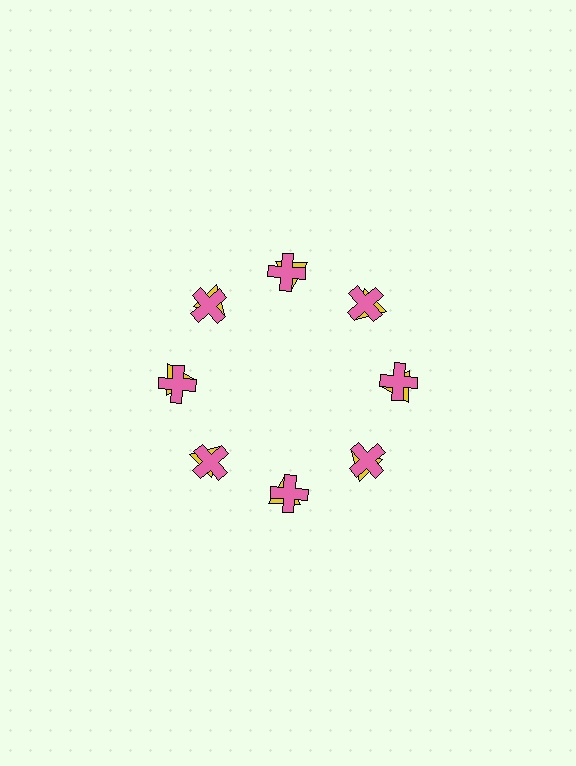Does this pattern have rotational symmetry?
Yes, this pattern has 8-fold rotational symmetry. It looks the same after rotating 45 degrees around the center.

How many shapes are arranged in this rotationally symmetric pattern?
There are 16 shapes, arranged in 8 groups of 2.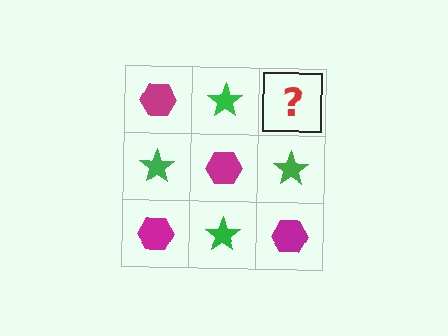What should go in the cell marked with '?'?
The missing cell should contain a magenta hexagon.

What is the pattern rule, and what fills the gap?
The rule is that it alternates magenta hexagon and green star in a checkerboard pattern. The gap should be filled with a magenta hexagon.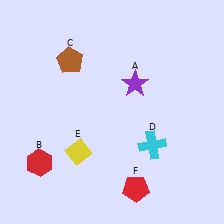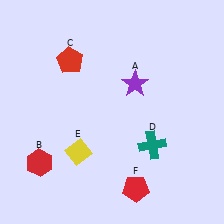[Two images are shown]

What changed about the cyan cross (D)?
In Image 1, D is cyan. In Image 2, it changed to teal.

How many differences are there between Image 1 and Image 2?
There are 2 differences between the two images.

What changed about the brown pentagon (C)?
In Image 1, C is brown. In Image 2, it changed to red.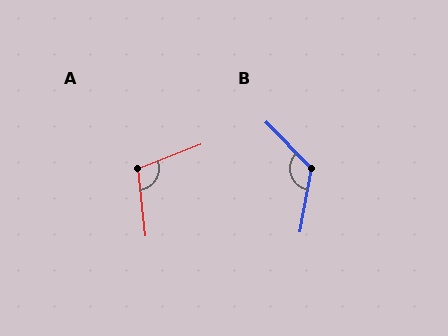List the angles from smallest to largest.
A (105°), B (125°).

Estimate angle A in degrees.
Approximately 105 degrees.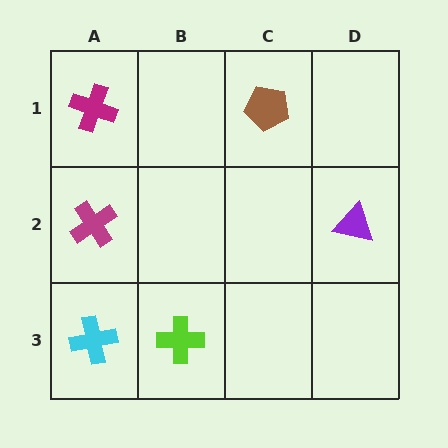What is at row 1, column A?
A magenta cross.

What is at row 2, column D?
A purple triangle.